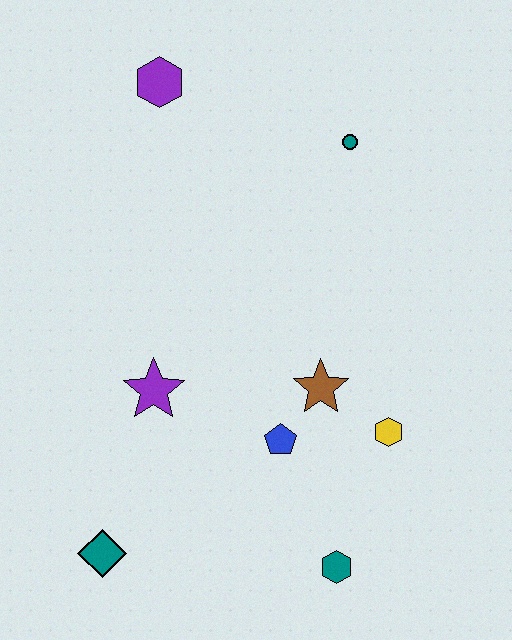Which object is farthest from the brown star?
The purple hexagon is farthest from the brown star.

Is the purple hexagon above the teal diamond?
Yes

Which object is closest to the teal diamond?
The purple star is closest to the teal diamond.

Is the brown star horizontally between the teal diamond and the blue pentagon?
No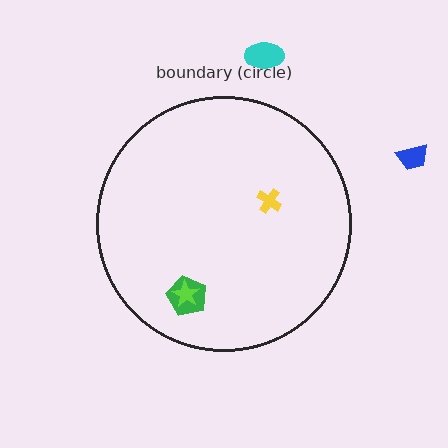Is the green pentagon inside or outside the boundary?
Inside.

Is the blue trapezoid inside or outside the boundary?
Outside.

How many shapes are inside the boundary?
3 inside, 2 outside.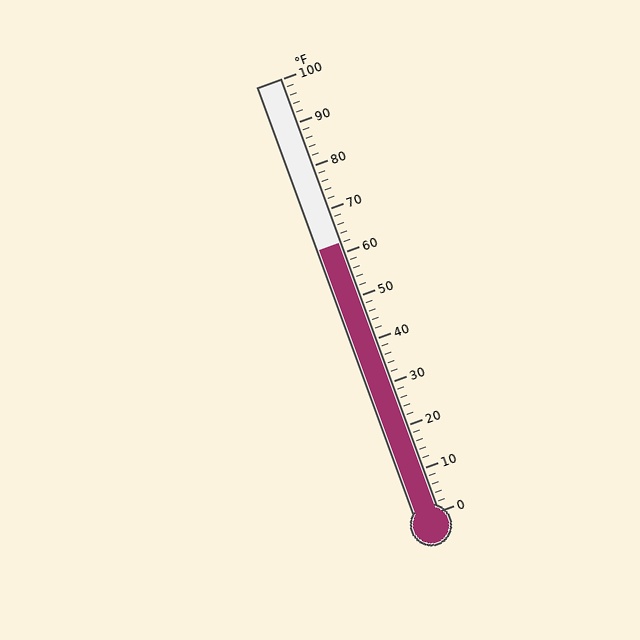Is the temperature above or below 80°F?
The temperature is below 80°F.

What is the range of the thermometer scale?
The thermometer scale ranges from 0°F to 100°F.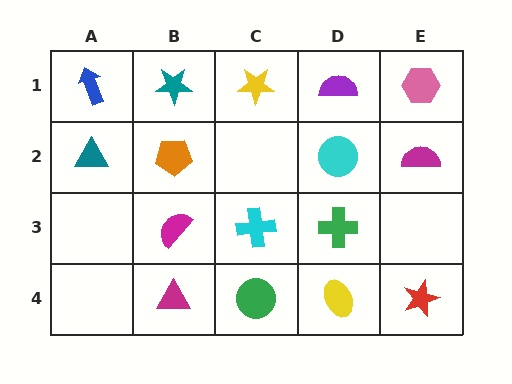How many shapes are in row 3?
3 shapes.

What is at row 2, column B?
An orange pentagon.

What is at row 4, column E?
A red star.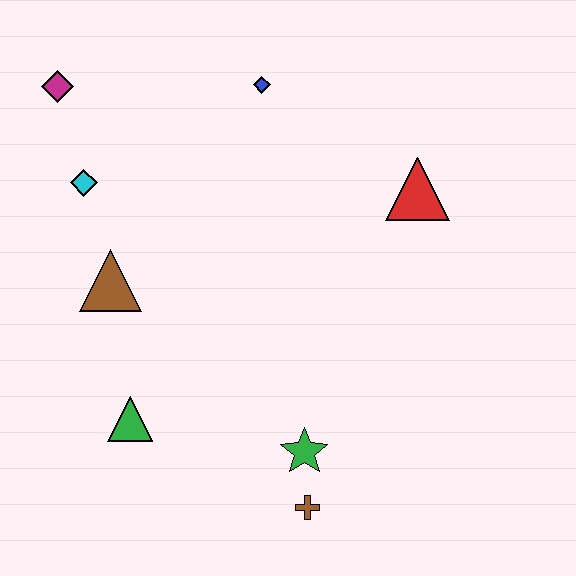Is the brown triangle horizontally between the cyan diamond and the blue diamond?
Yes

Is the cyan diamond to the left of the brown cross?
Yes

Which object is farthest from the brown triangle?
The red triangle is farthest from the brown triangle.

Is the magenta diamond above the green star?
Yes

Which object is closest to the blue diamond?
The red triangle is closest to the blue diamond.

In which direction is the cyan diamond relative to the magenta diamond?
The cyan diamond is below the magenta diamond.